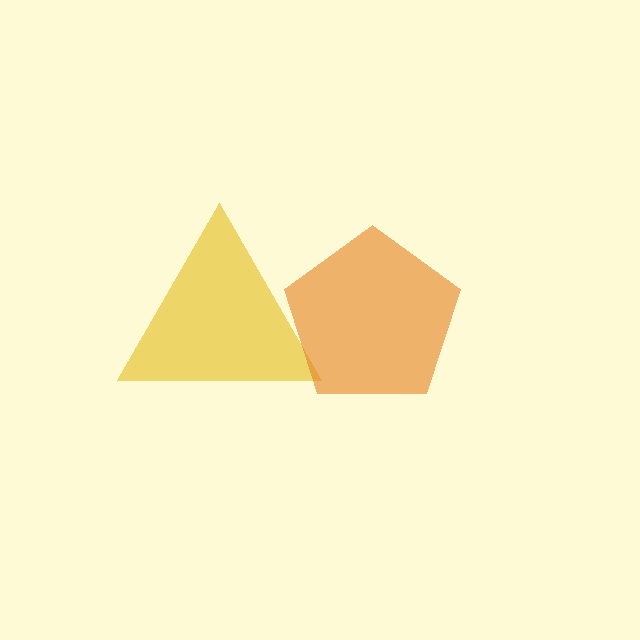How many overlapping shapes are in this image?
There are 2 overlapping shapes in the image.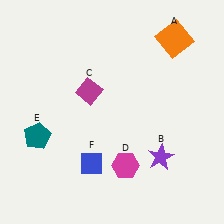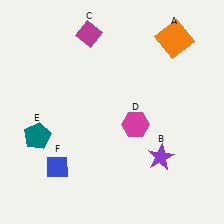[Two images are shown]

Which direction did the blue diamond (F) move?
The blue diamond (F) moved left.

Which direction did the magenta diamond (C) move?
The magenta diamond (C) moved up.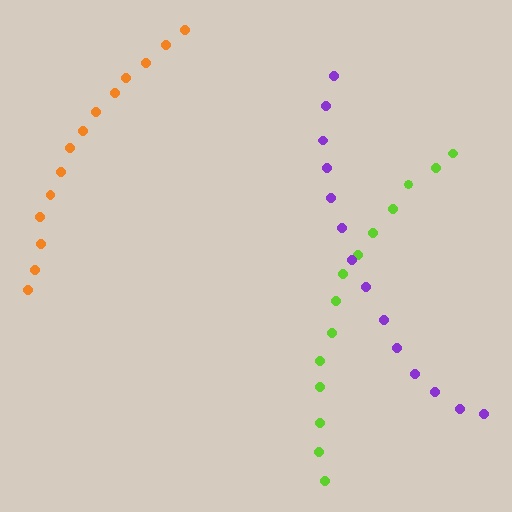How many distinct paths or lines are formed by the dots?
There are 3 distinct paths.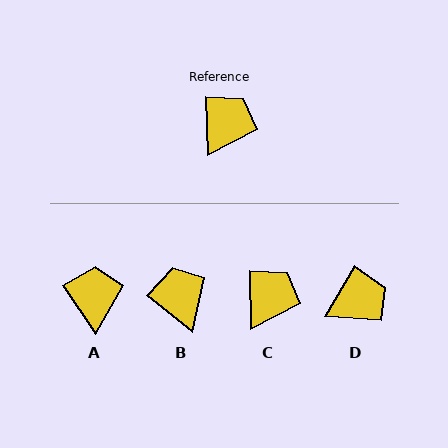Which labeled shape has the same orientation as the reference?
C.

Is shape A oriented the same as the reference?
No, it is off by about 32 degrees.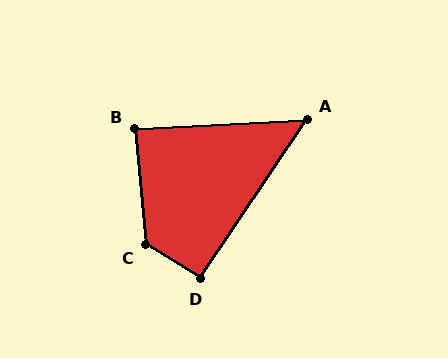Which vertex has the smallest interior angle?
A, at approximately 53 degrees.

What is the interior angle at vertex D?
Approximately 92 degrees (approximately right).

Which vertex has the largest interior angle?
C, at approximately 127 degrees.